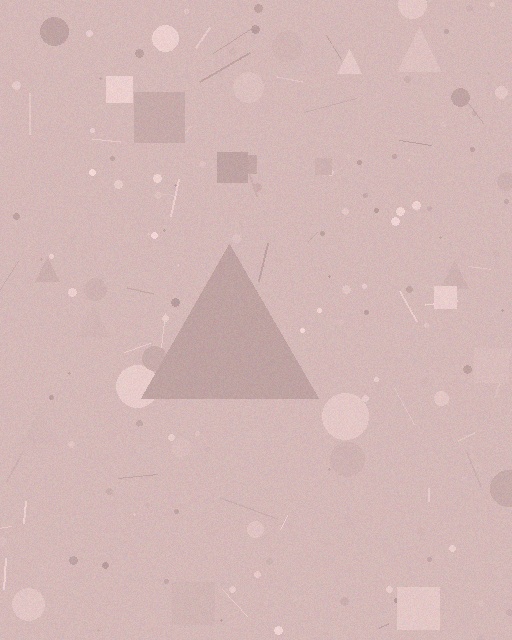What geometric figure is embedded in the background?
A triangle is embedded in the background.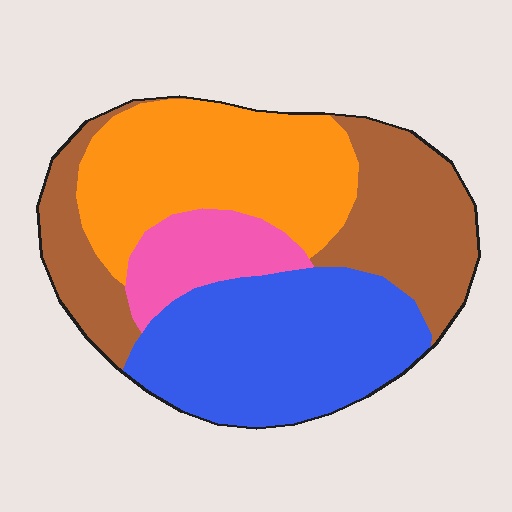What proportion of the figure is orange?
Orange covers around 30% of the figure.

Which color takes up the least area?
Pink, at roughly 10%.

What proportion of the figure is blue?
Blue takes up between a quarter and a half of the figure.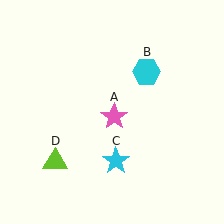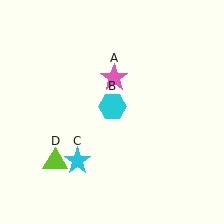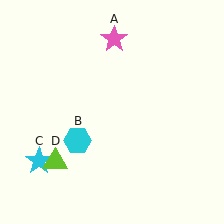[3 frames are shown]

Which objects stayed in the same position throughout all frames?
Lime triangle (object D) remained stationary.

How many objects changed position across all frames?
3 objects changed position: pink star (object A), cyan hexagon (object B), cyan star (object C).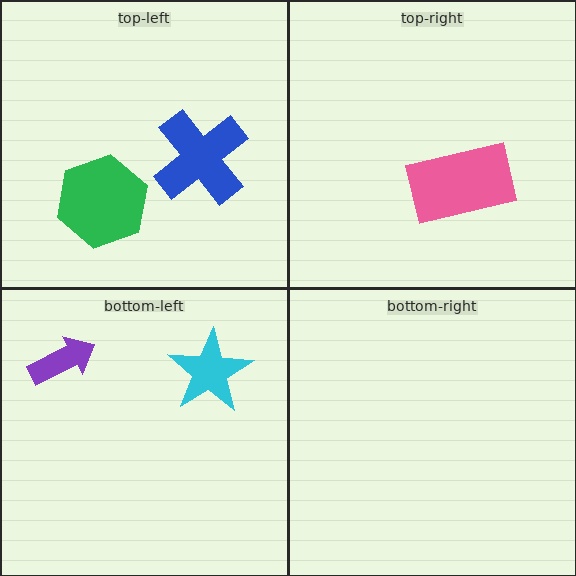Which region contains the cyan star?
The bottom-left region.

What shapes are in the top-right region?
The pink rectangle.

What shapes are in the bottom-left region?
The purple arrow, the cyan star.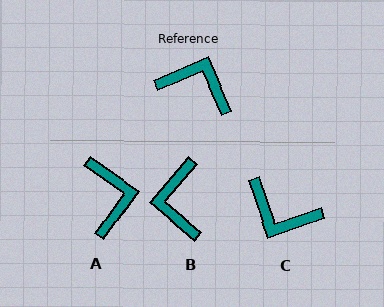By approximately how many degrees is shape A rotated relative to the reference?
Approximately 59 degrees clockwise.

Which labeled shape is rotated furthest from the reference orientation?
C, about 176 degrees away.